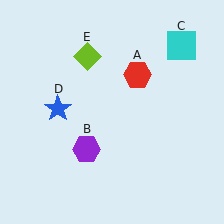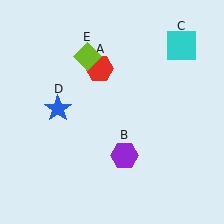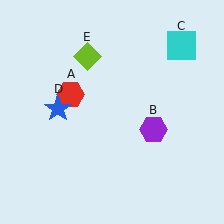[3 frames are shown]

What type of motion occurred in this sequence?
The red hexagon (object A), purple hexagon (object B) rotated counterclockwise around the center of the scene.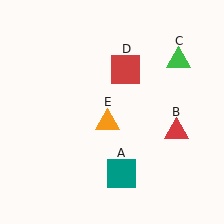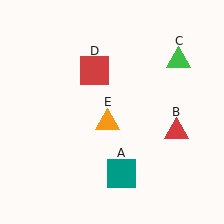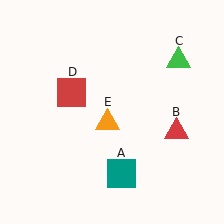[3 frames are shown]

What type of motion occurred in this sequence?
The red square (object D) rotated counterclockwise around the center of the scene.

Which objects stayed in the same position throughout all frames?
Teal square (object A) and red triangle (object B) and green triangle (object C) and orange triangle (object E) remained stationary.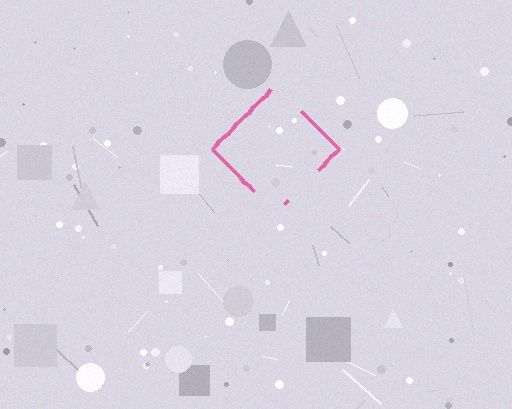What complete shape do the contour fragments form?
The contour fragments form a diamond.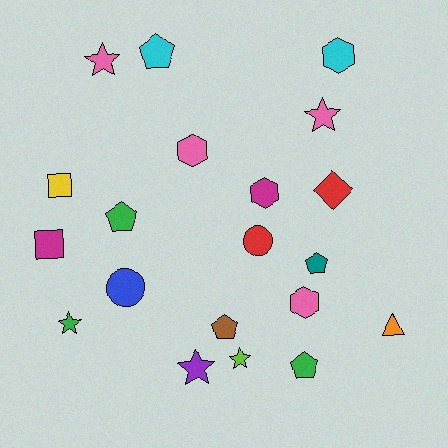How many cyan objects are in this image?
There are 2 cyan objects.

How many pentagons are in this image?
There are 5 pentagons.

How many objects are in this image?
There are 20 objects.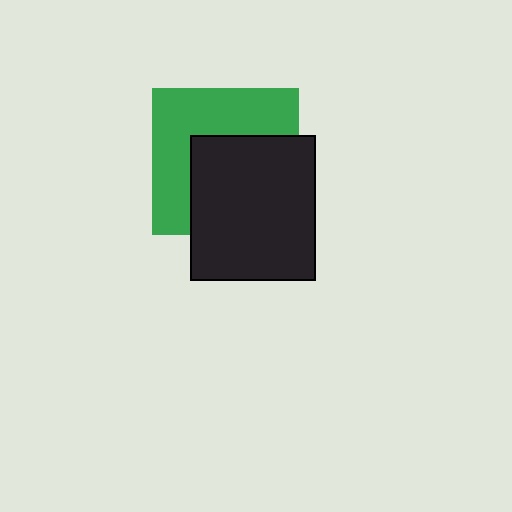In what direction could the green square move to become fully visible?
The green square could move toward the upper-left. That would shift it out from behind the black rectangle entirely.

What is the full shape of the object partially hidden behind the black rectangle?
The partially hidden object is a green square.